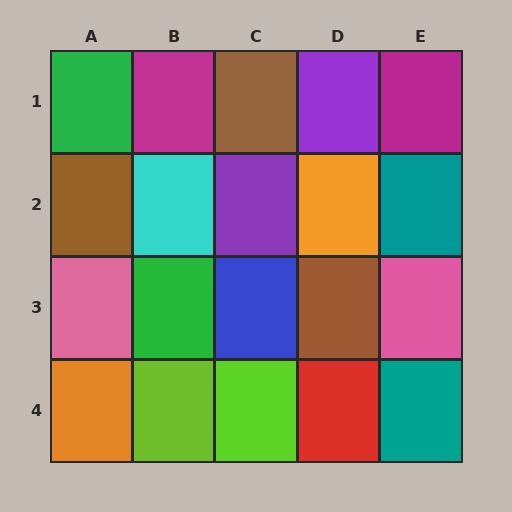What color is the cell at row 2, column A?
Brown.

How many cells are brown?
3 cells are brown.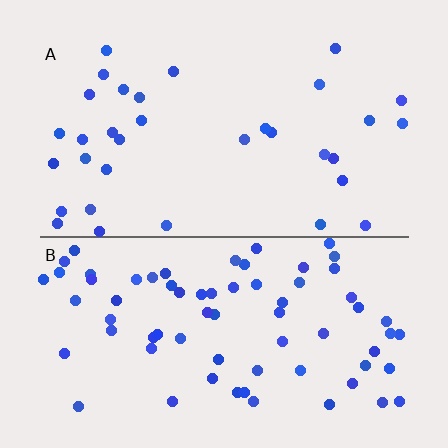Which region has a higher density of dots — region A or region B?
B (the bottom).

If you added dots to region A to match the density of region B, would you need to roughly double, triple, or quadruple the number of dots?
Approximately double.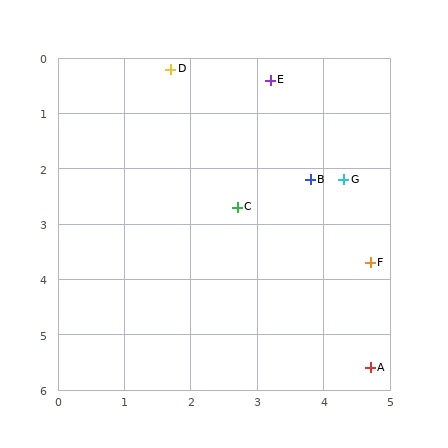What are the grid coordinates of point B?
Point B is at approximately (3.8, 2.2).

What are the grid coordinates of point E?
Point E is at approximately (3.2, 0.4).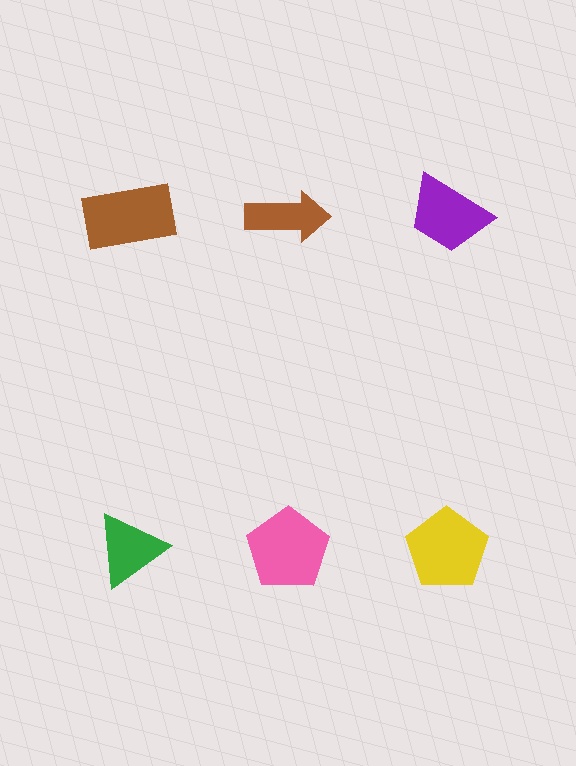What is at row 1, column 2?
A brown arrow.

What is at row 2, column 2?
A pink pentagon.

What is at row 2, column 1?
A green triangle.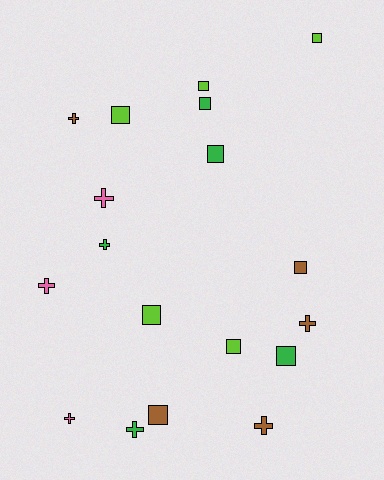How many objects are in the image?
There are 18 objects.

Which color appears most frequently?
Green, with 5 objects.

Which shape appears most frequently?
Square, with 10 objects.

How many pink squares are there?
There are no pink squares.